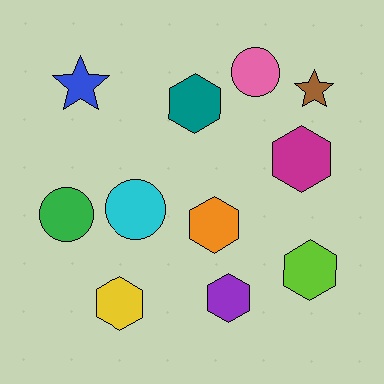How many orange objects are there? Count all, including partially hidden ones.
There is 1 orange object.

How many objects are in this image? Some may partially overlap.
There are 11 objects.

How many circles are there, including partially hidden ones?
There are 3 circles.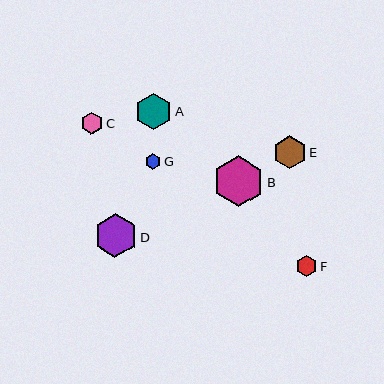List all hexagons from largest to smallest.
From largest to smallest: B, D, A, E, C, F, G.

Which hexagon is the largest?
Hexagon B is the largest with a size of approximately 51 pixels.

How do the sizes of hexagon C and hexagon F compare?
Hexagon C and hexagon F are approximately the same size.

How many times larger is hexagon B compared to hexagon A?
Hexagon B is approximately 1.4 times the size of hexagon A.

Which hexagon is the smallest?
Hexagon G is the smallest with a size of approximately 16 pixels.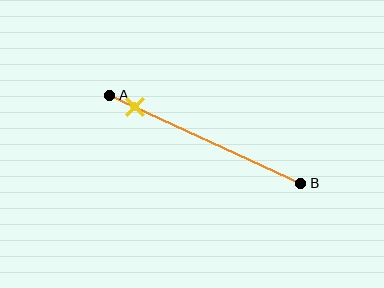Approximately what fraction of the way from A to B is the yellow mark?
The yellow mark is approximately 15% of the way from A to B.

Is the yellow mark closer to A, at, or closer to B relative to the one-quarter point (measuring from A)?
The yellow mark is closer to point A than the one-quarter point of segment AB.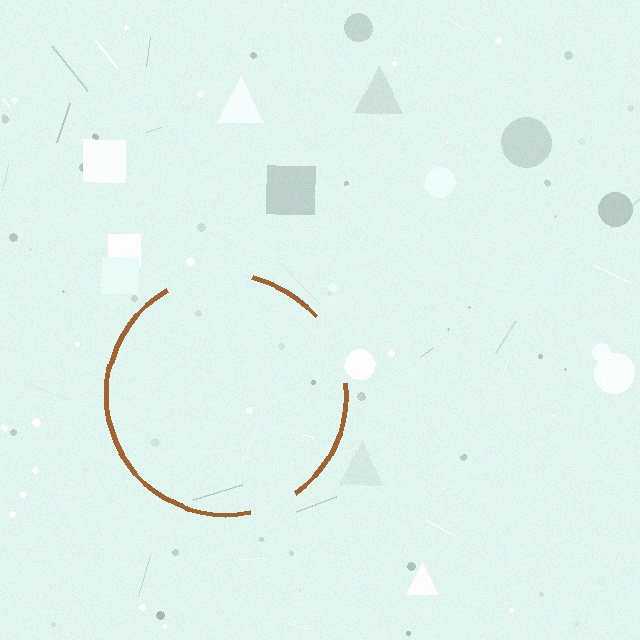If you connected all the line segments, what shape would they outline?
They would outline a circle.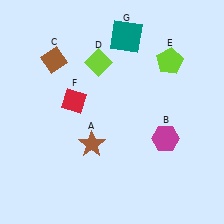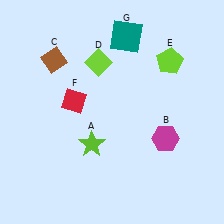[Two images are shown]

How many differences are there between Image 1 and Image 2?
There is 1 difference between the two images.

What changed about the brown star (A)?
In Image 1, A is brown. In Image 2, it changed to lime.